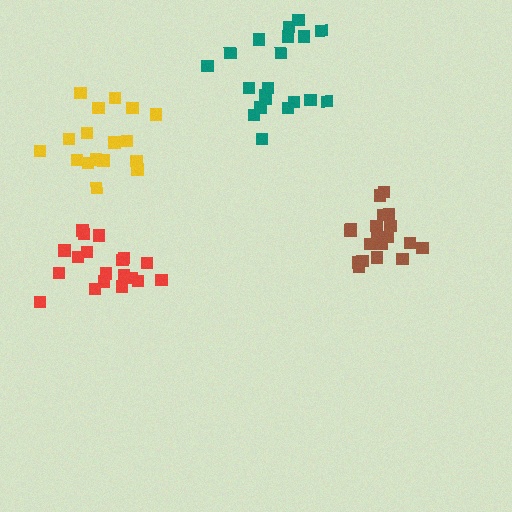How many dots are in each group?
Group 1: 19 dots, Group 2: 20 dots, Group 3: 20 dots, Group 4: 17 dots (76 total).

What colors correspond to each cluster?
The clusters are colored: brown, red, teal, yellow.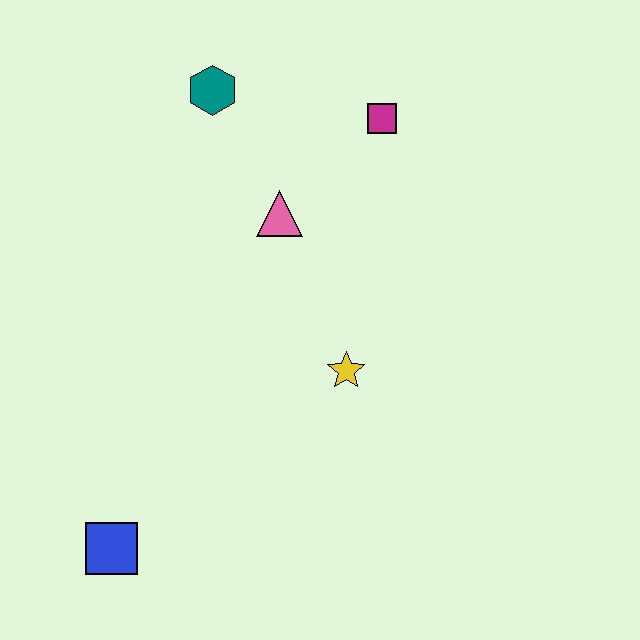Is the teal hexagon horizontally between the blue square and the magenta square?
Yes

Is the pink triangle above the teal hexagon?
No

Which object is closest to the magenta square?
The pink triangle is closest to the magenta square.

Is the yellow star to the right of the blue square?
Yes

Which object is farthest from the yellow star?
The teal hexagon is farthest from the yellow star.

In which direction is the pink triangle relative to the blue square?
The pink triangle is above the blue square.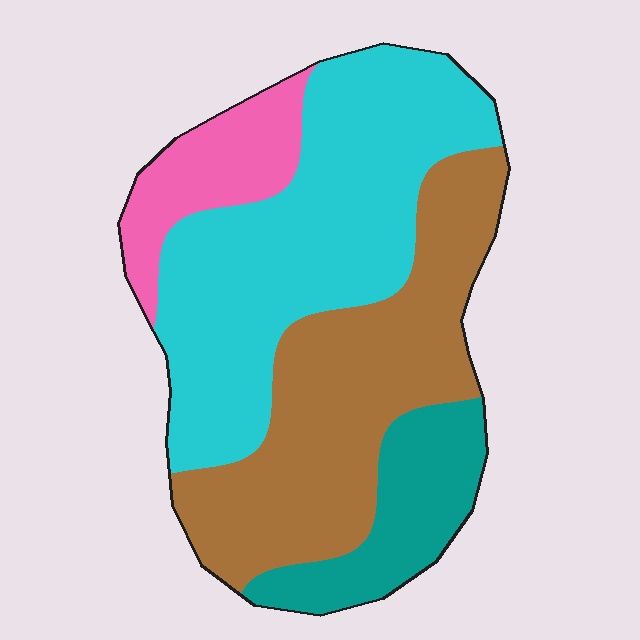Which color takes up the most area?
Cyan, at roughly 40%.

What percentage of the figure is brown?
Brown takes up between a quarter and a half of the figure.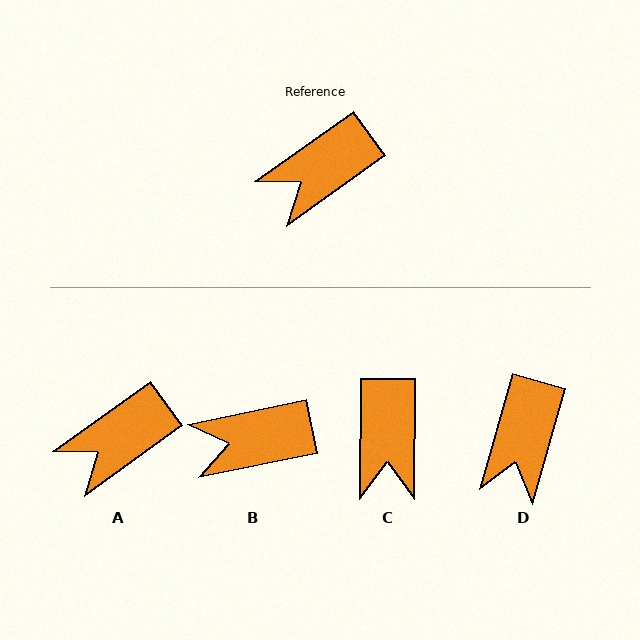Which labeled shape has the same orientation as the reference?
A.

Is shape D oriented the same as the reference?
No, it is off by about 39 degrees.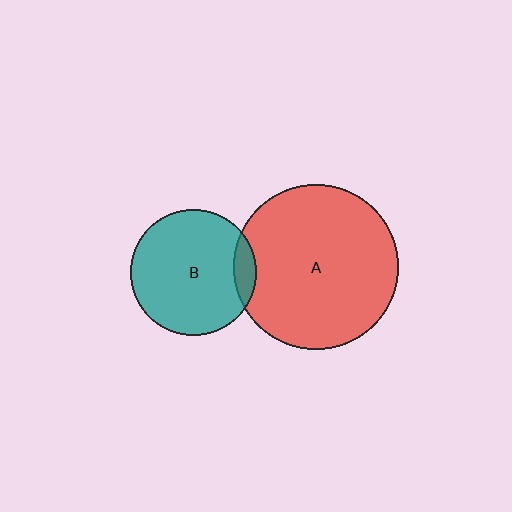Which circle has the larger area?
Circle A (red).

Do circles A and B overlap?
Yes.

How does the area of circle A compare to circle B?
Approximately 1.7 times.